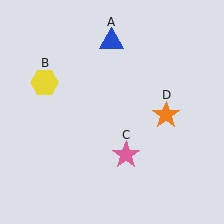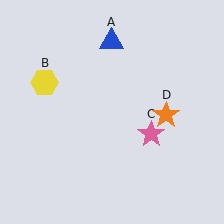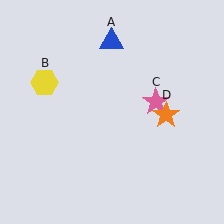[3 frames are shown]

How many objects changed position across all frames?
1 object changed position: pink star (object C).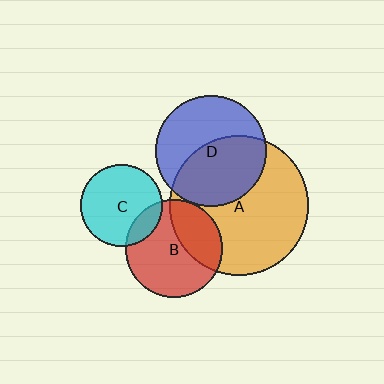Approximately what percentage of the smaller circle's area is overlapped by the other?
Approximately 50%.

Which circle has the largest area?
Circle A (orange).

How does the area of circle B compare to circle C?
Approximately 1.4 times.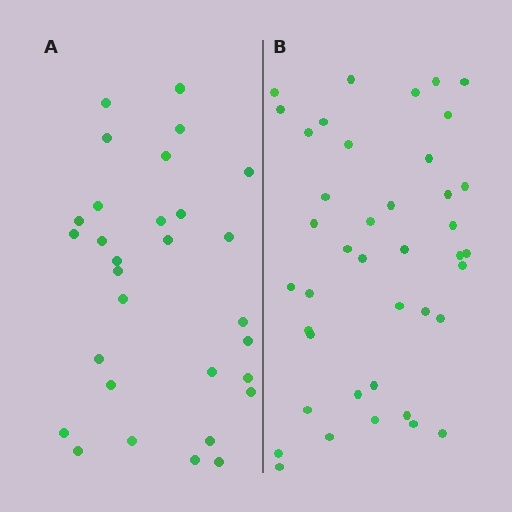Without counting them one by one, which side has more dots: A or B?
Region B (the right region) has more dots.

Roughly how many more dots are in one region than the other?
Region B has roughly 12 or so more dots than region A.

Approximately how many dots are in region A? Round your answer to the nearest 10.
About 30 dots.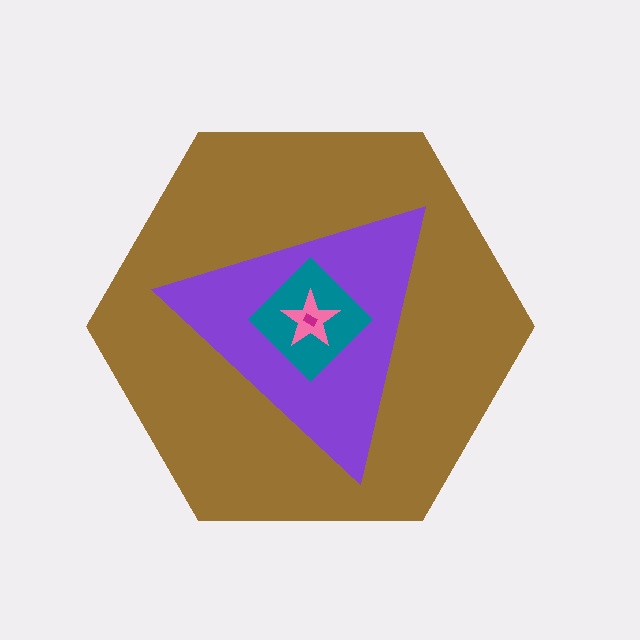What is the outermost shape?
The brown hexagon.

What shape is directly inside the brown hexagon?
The purple triangle.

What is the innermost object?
The magenta rectangle.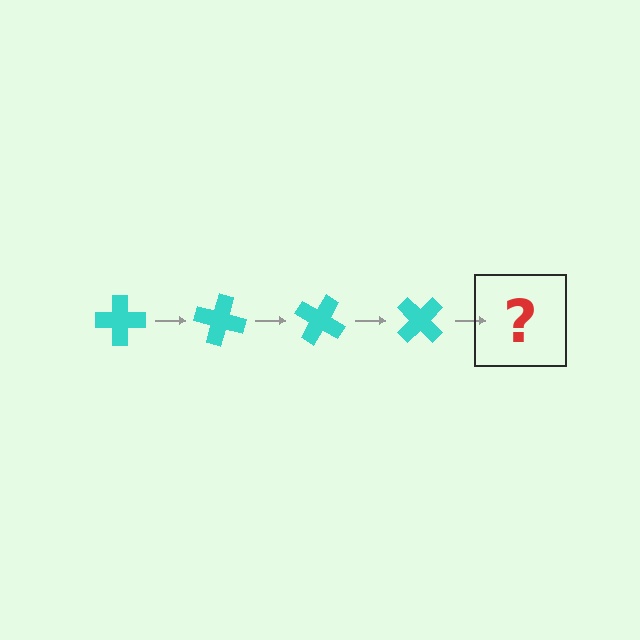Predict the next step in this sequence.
The next step is a cyan cross rotated 60 degrees.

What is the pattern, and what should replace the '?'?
The pattern is that the cross rotates 15 degrees each step. The '?' should be a cyan cross rotated 60 degrees.